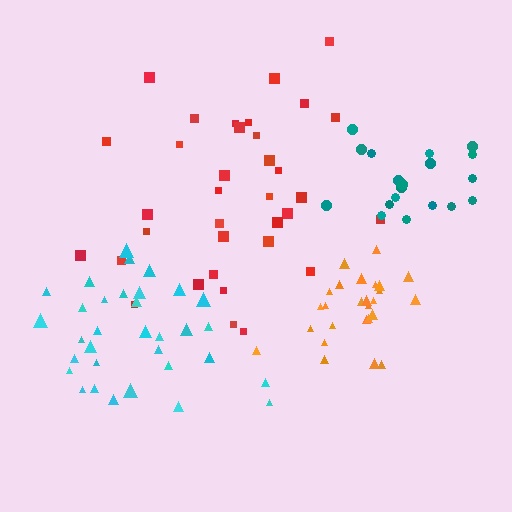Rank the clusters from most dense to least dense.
orange, teal, cyan, red.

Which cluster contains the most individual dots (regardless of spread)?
Red (35).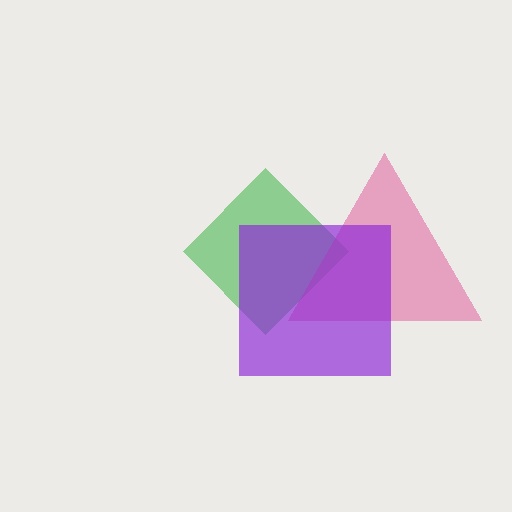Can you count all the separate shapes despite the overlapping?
Yes, there are 3 separate shapes.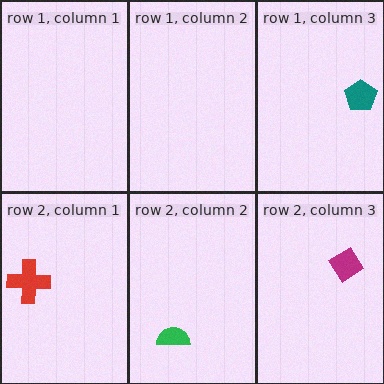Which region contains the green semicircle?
The row 2, column 2 region.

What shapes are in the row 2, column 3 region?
The magenta diamond.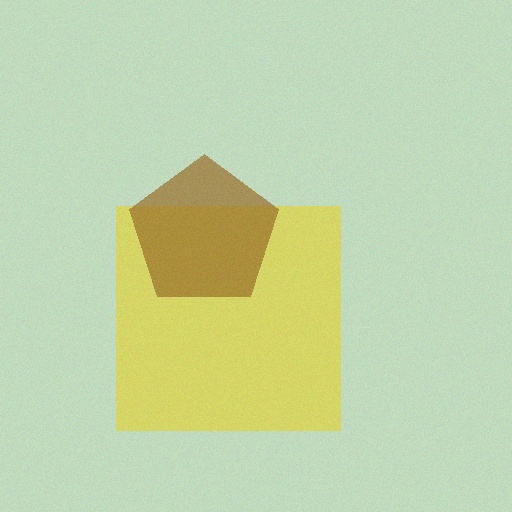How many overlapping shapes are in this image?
There are 2 overlapping shapes in the image.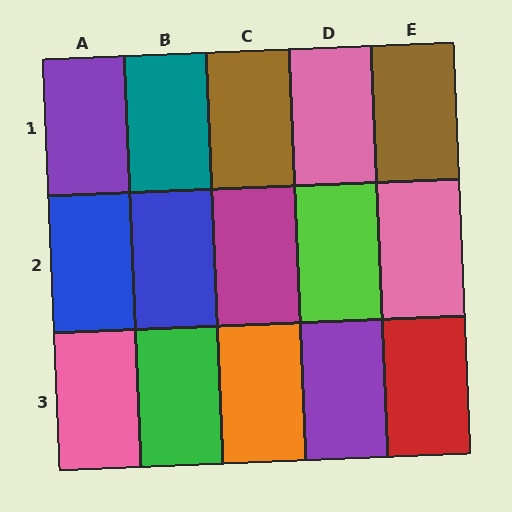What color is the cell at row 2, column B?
Blue.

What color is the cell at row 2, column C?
Magenta.